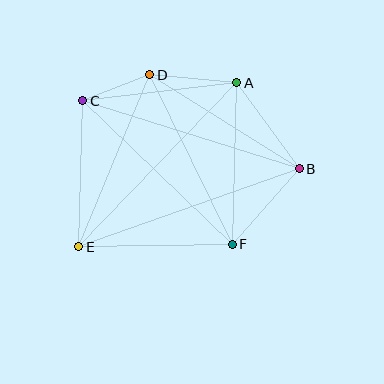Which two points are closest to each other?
Points C and D are closest to each other.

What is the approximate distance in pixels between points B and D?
The distance between B and D is approximately 177 pixels.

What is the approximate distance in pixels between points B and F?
The distance between B and F is approximately 101 pixels.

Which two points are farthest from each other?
Points B and E are farthest from each other.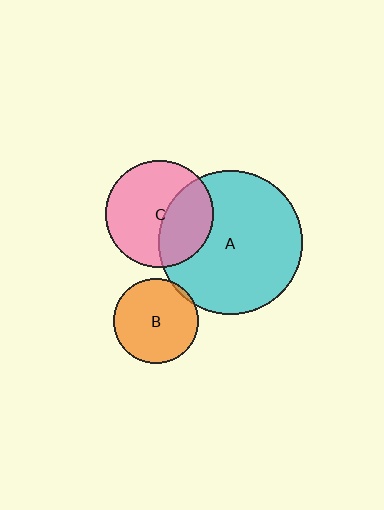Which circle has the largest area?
Circle A (cyan).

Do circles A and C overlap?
Yes.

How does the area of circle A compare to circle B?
Approximately 2.9 times.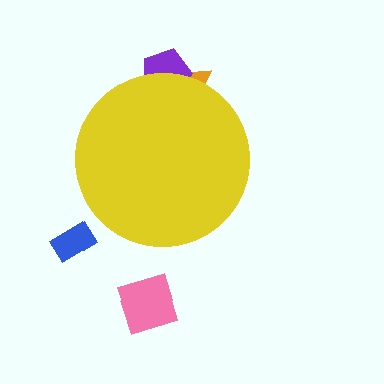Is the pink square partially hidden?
No, the pink square is fully visible.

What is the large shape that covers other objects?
A yellow circle.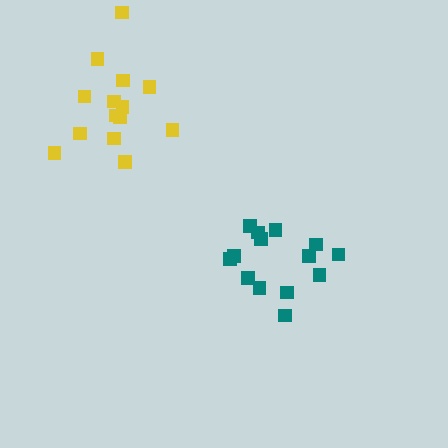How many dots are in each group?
Group 1: 14 dots, Group 2: 14 dots (28 total).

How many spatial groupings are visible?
There are 2 spatial groupings.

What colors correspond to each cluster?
The clusters are colored: yellow, teal.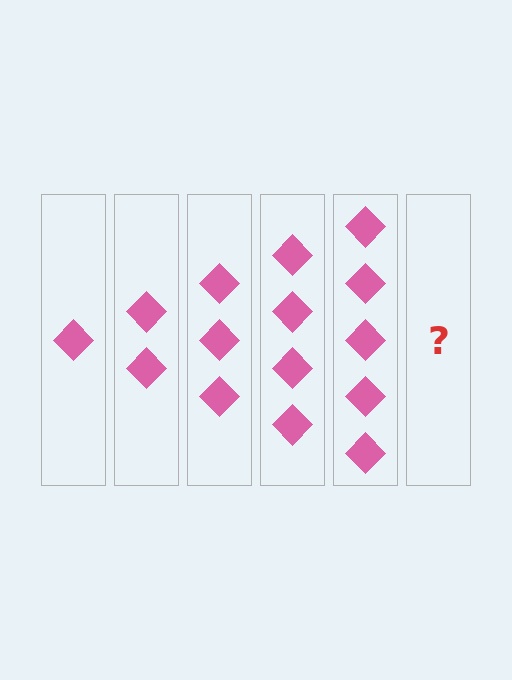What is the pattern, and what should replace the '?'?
The pattern is that each step adds one more diamond. The '?' should be 6 diamonds.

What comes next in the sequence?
The next element should be 6 diamonds.